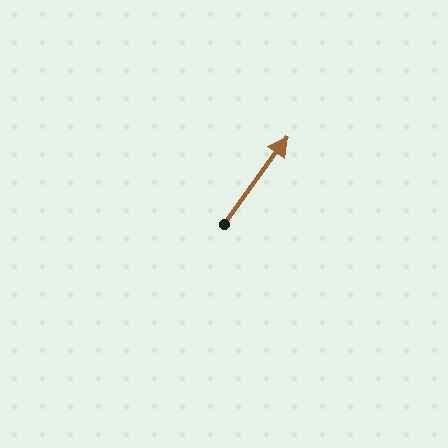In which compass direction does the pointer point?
Northeast.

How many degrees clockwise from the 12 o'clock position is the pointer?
Approximately 36 degrees.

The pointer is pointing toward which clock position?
Roughly 1 o'clock.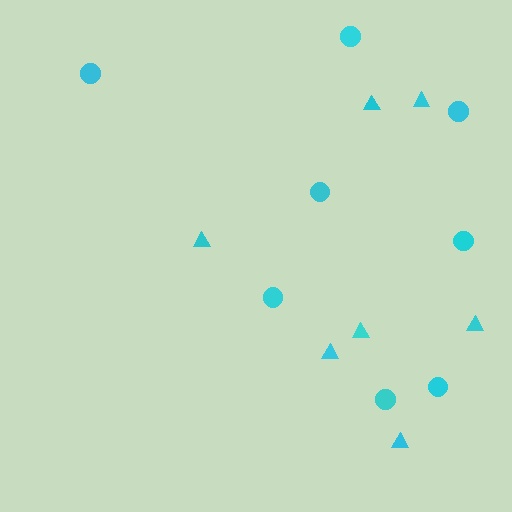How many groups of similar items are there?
There are 2 groups: one group of circles (8) and one group of triangles (7).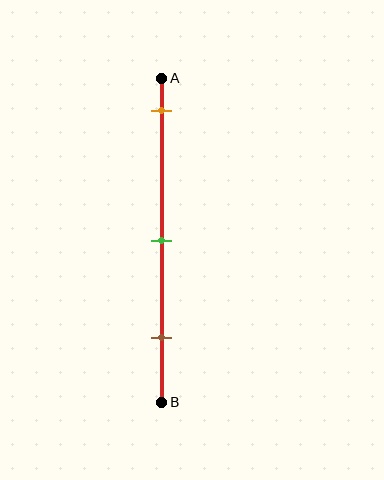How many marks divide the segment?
There are 3 marks dividing the segment.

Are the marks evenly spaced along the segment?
Yes, the marks are approximately evenly spaced.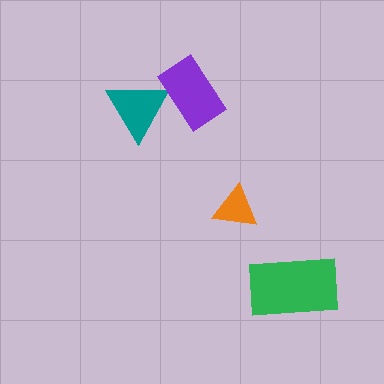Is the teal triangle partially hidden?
Yes, it is partially covered by another shape.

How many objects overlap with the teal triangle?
1 object overlaps with the teal triangle.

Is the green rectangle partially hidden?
No, no other shape covers it.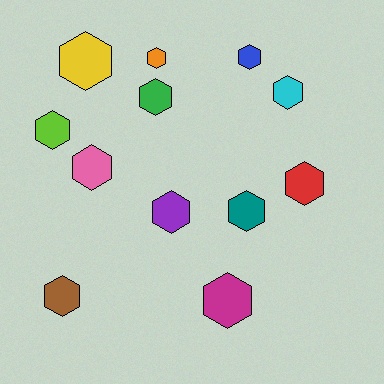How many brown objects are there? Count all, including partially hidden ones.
There is 1 brown object.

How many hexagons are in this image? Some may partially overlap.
There are 12 hexagons.